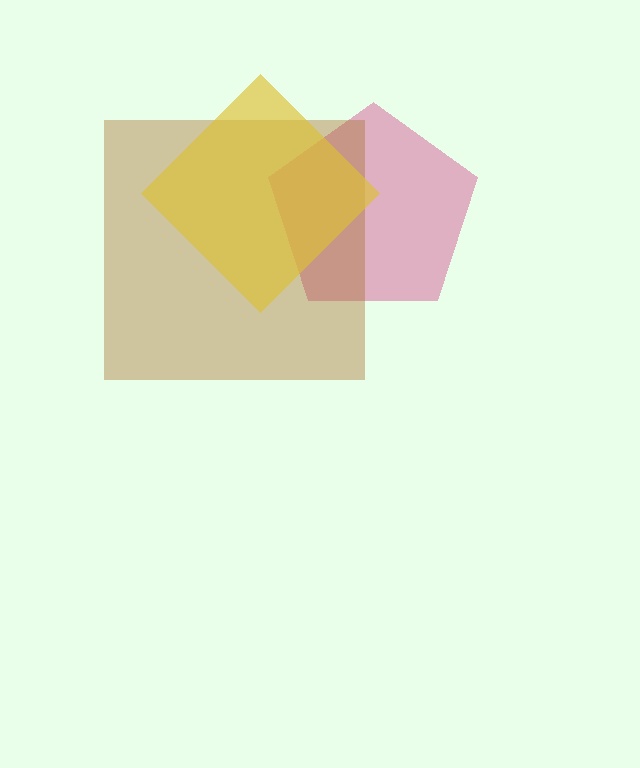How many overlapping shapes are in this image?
There are 3 overlapping shapes in the image.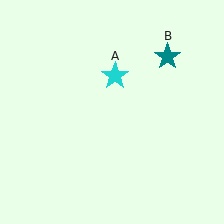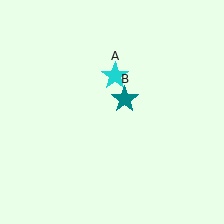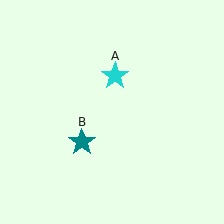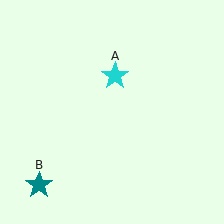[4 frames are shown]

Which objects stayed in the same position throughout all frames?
Cyan star (object A) remained stationary.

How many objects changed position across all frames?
1 object changed position: teal star (object B).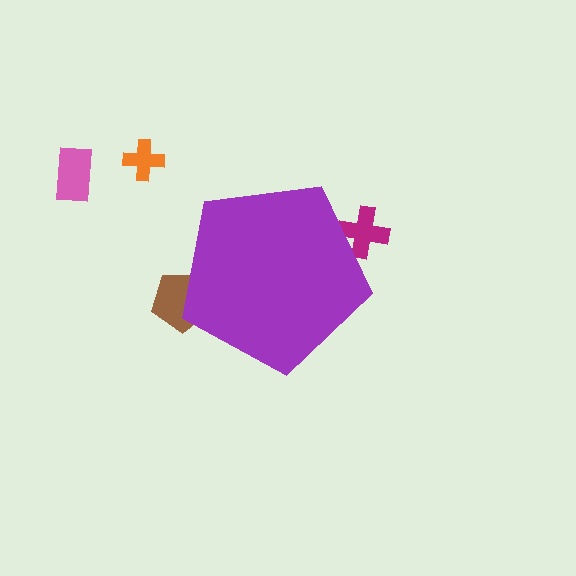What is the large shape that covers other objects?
A purple pentagon.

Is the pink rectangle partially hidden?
No, the pink rectangle is fully visible.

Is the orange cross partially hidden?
No, the orange cross is fully visible.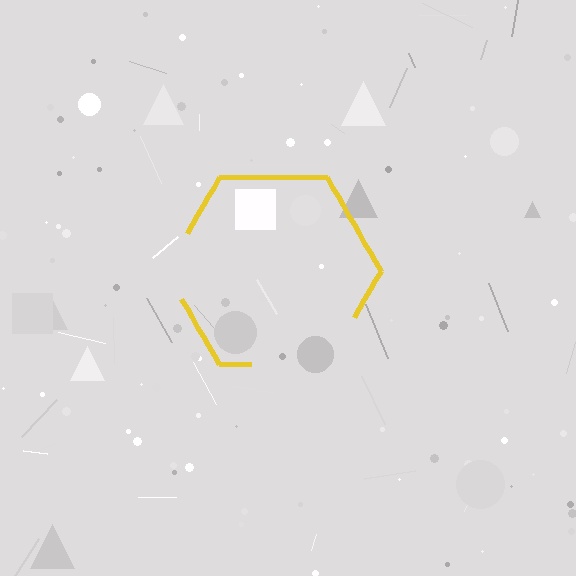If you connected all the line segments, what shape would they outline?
They would outline a hexagon.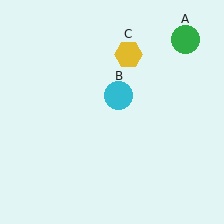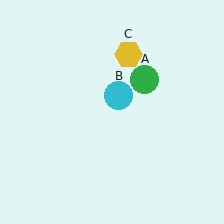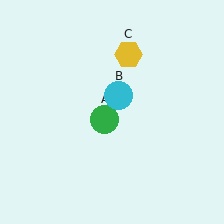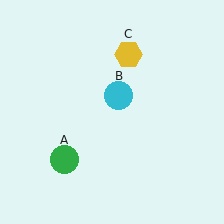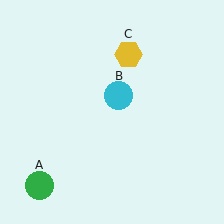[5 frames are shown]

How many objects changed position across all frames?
1 object changed position: green circle (object A).